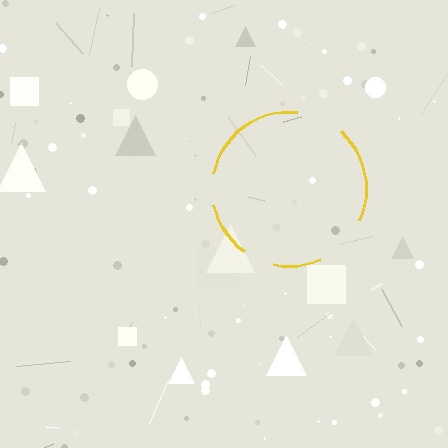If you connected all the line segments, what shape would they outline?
They would outline a circle.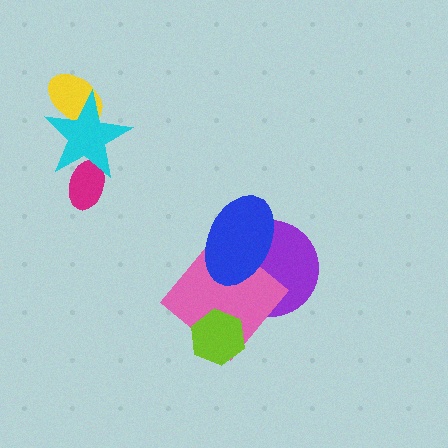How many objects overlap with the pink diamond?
3 objects overlap with the pink diamond.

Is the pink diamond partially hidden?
Yes, it is partially covered by another shape.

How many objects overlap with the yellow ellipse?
1 object overlaps with the yellow ellipse.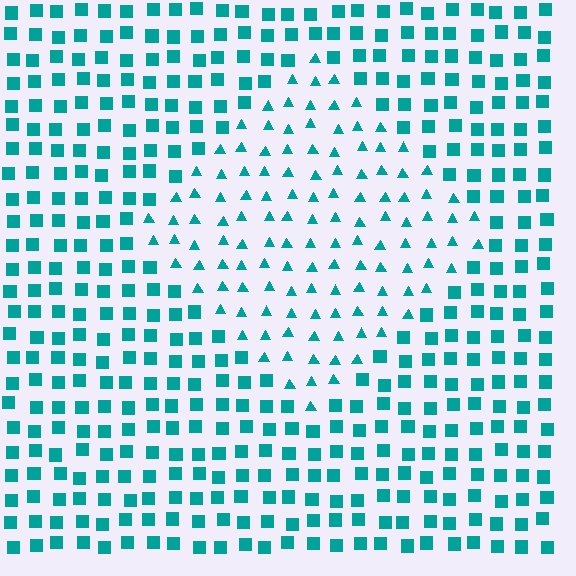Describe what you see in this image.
The image is filled with small teal elements arranged in a uniform grid. A diamond-shaped region contains triangles, while the surrounding area contains squares. The boundary is defined purely by the change in element shape.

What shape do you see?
I see a diamond.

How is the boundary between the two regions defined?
The boundary is defined by a change in element shape: triangles inside vs. squares outside. All elements share the same color and spacing.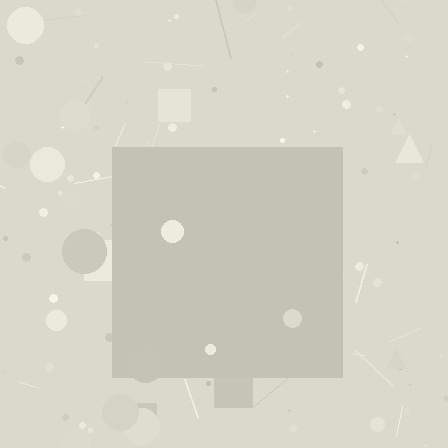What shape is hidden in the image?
A square is hidden in the image.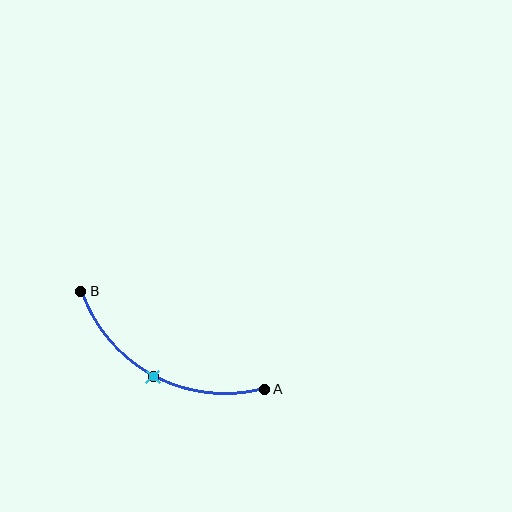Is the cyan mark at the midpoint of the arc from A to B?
Yes. The cyan mark lies on the arc at equal arc-length from both A and B — it is the arc midpoint.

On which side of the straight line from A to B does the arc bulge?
The arc bulges below the straight line connecting A and B.